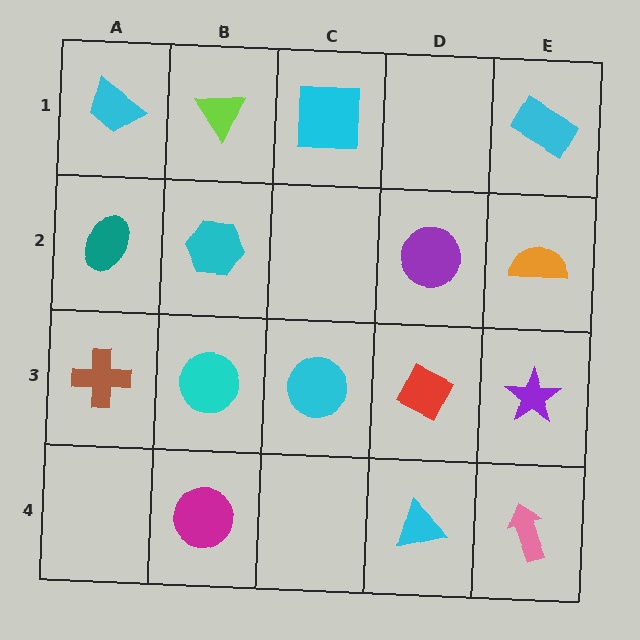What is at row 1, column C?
A cyan square.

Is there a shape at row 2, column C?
No, that cell is empty.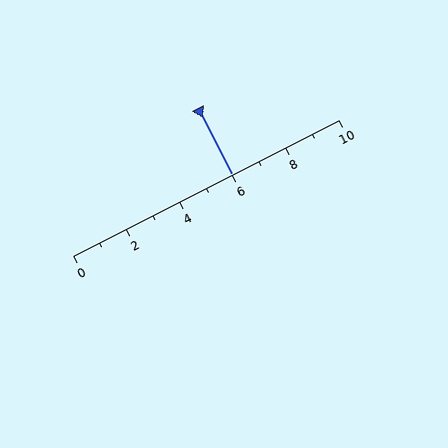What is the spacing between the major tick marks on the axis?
The major ticks are spaced 2 apart.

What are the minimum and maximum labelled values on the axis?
The axis runs from 0 to 10.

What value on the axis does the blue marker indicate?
The marker indicates approximately 6.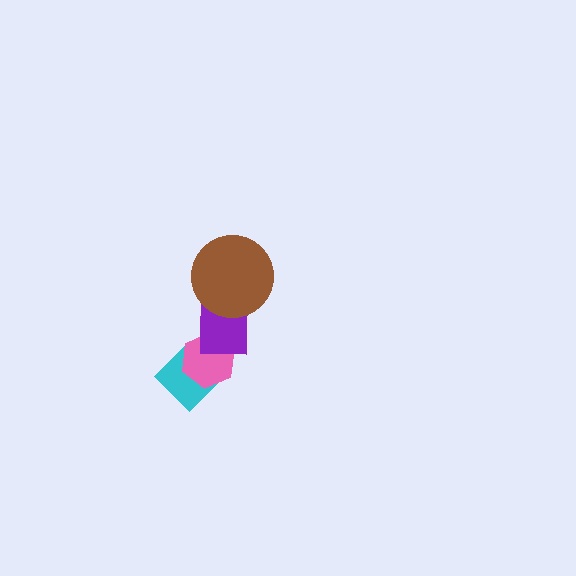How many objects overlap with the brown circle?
1 object overlaps with the brown circle.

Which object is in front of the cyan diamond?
The pink hexagon is in front of the cyan diamond.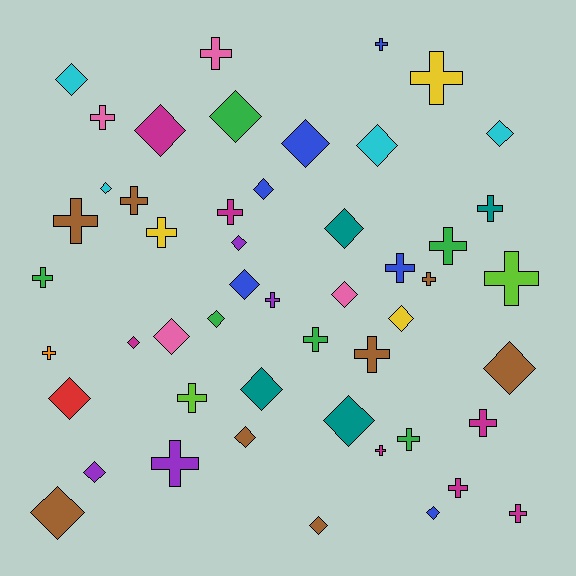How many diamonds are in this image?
There are 25 diamonds.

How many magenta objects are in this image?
There are 7 magenta objects.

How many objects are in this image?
There are 50 objects.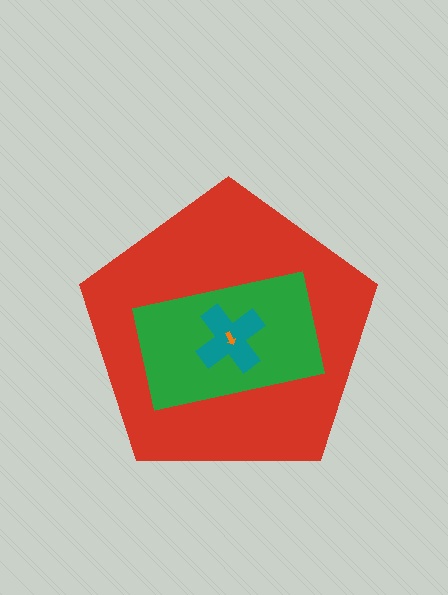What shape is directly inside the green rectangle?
The teal cross.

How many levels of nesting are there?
4.